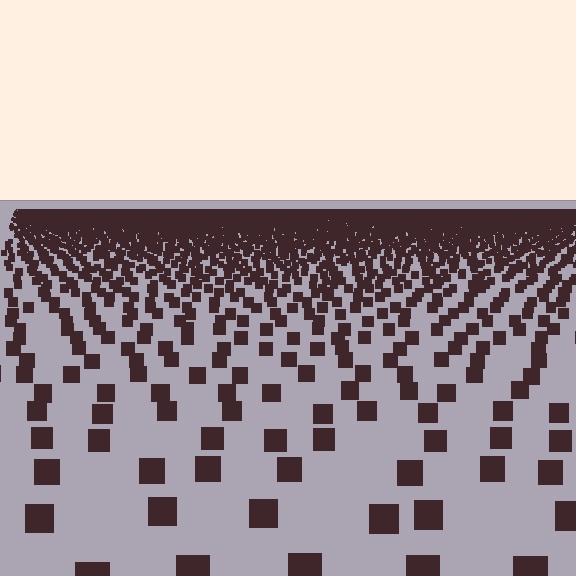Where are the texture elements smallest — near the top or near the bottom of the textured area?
Near the top.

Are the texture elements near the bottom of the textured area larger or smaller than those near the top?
Larger. Near the bottom, elements are closer to the viewer and appear at a bigger on-screen size.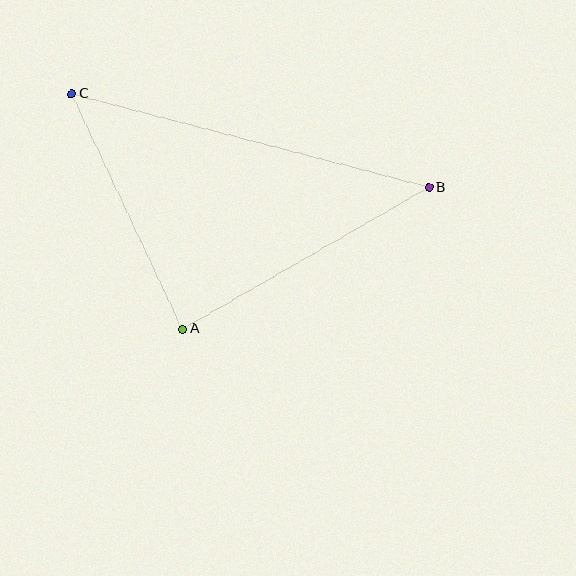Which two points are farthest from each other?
Points B and C are farthest from each other.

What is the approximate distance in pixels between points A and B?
The distance between A and B is approximately 284 pixels.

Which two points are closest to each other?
Points A and C are closest to each other.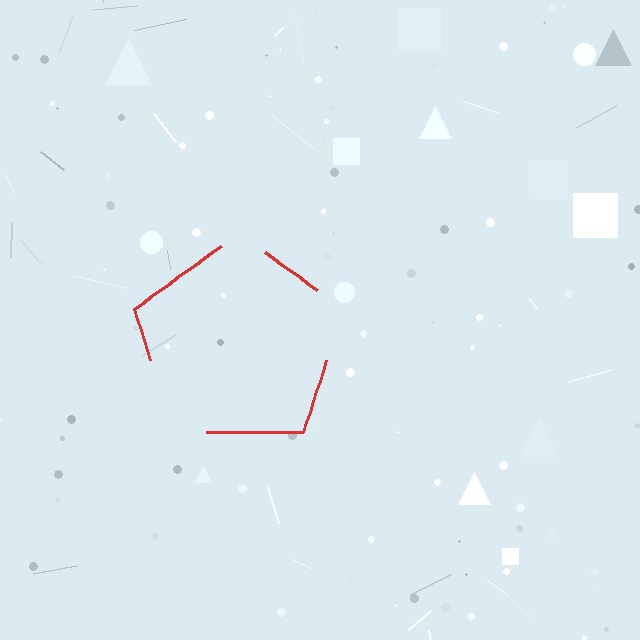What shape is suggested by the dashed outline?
The dashed outline suggests a pentagon.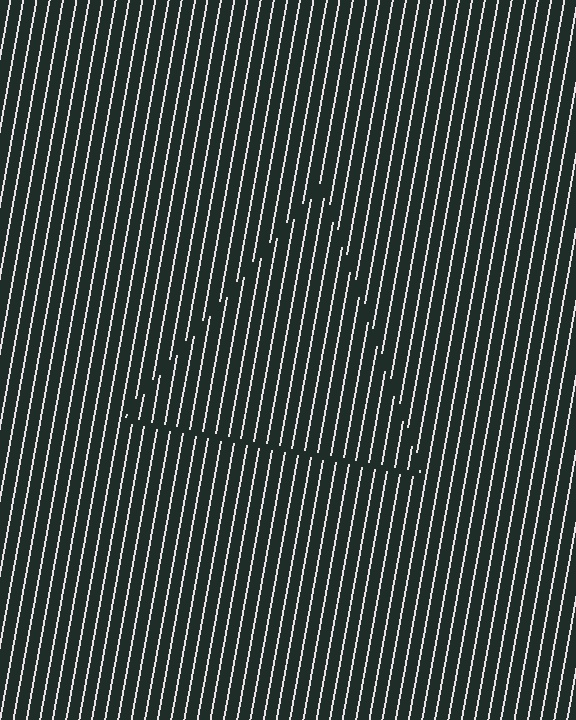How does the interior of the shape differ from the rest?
The interior of the shape contains the same grating, shifted by half a period — the contour is defined by the phase discontinuity where line-ends from the inner and outer gratings abut.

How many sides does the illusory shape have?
3 sides — the line-ends trace a triangle.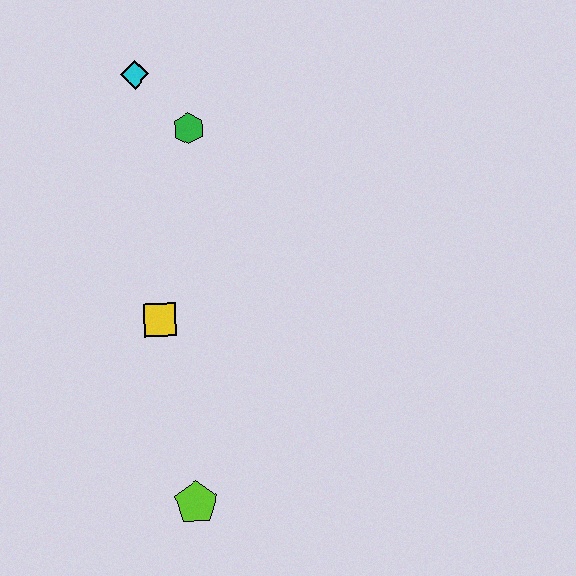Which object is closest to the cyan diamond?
The green hexagon is closest to the cyan diamond.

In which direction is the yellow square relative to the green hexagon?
The yellow square is below the green hexagon.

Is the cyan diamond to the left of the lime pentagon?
Yes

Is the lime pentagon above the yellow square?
No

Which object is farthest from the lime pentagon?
The cyan diamond is farthest from the lime pentagon.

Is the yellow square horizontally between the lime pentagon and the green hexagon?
No